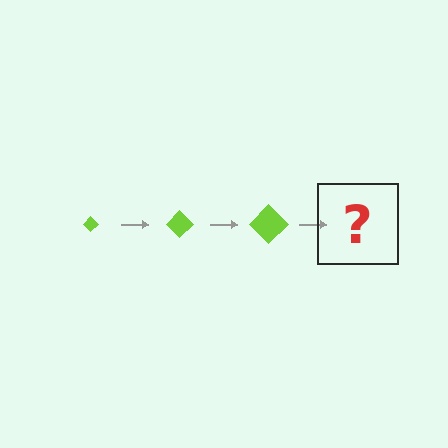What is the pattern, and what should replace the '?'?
The pattern is that the diamond gets progressively larger each step. The '?' should be a lime diamond, larger than the previous one.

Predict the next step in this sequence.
The next step is a lime diamond, larger than the previous one.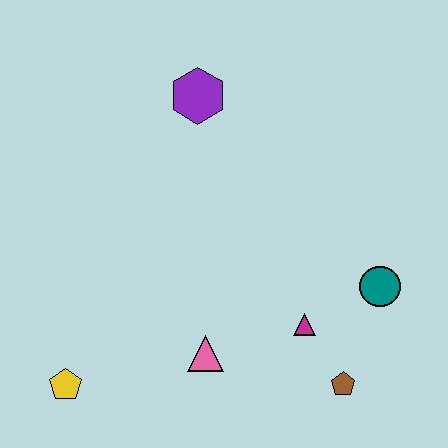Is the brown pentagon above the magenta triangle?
No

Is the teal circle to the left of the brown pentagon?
No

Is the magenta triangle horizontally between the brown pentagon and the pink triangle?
Yes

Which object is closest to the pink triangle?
The magenta triangle is closest to the pink triangle.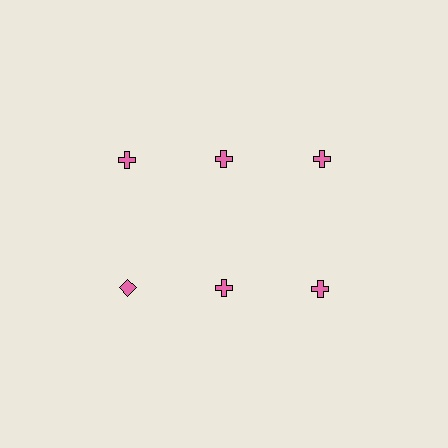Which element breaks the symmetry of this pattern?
The pink diamond in the second row, leftmost column breaks the symmetry. All other shapes are pink crosses.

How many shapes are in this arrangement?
There are 6 shapes arranged in a grid pattern.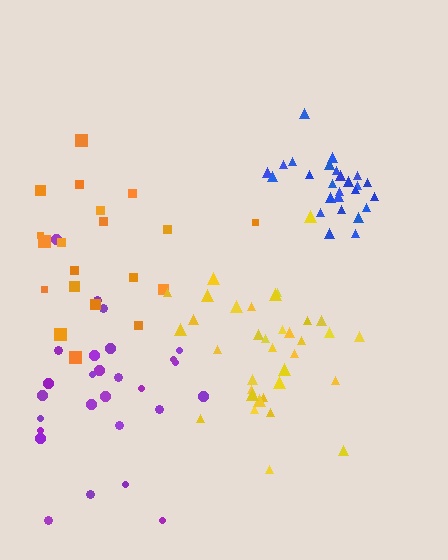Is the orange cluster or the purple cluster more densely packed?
Purple.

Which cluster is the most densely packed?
Blue.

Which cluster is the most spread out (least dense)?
Orange.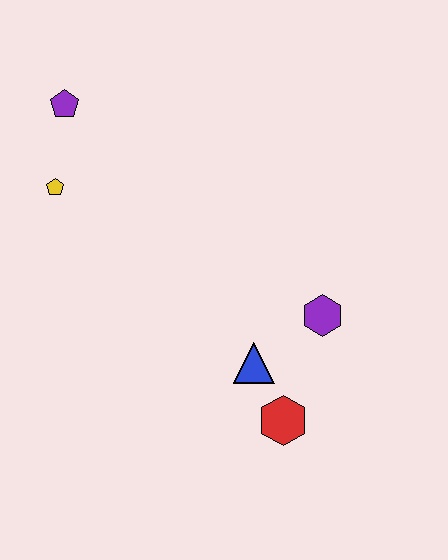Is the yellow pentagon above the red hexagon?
Yes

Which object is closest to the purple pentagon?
The yellow pentagon is closest to the purple pentagon.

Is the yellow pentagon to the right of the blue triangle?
No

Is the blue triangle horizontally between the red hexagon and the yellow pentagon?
Yes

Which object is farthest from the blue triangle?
The purple pentagon is farthest from the blue triangle.